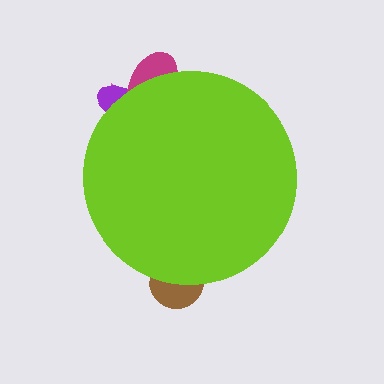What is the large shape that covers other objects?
A lime circle.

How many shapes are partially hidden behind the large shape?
4 shapes are partially hidden.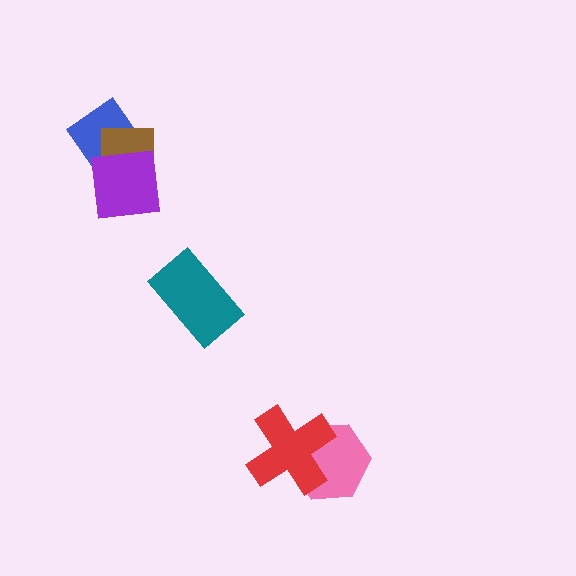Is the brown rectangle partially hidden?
Yes, it is partially covered by another shape.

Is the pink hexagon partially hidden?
Yes, it is partially covered by another shape.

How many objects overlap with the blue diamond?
2 objects overlap with the blue diamond.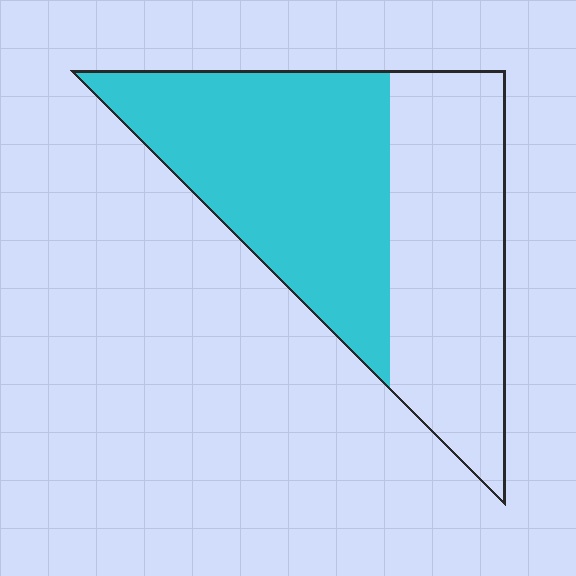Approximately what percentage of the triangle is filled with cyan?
Approximately 55%.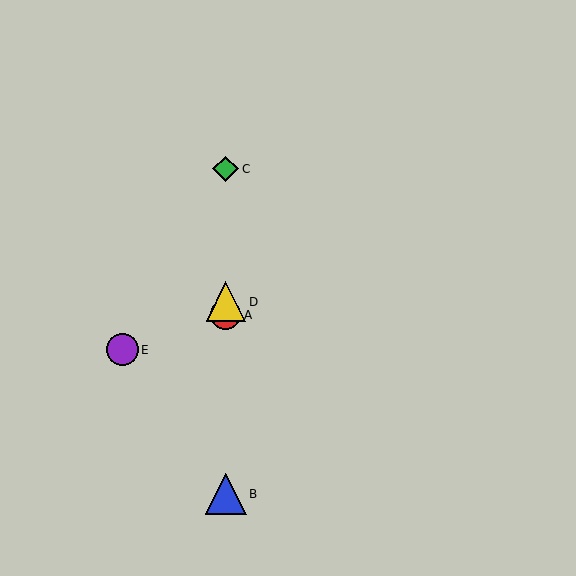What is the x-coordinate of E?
Object E is at x≈123.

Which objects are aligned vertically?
Objects A, B, C, D are aligned vertically.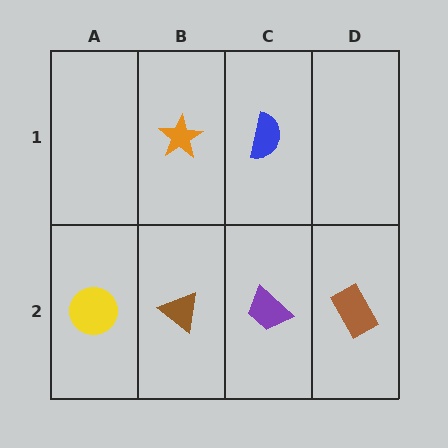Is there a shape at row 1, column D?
No, that cell is empty.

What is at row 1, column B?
An orange star.